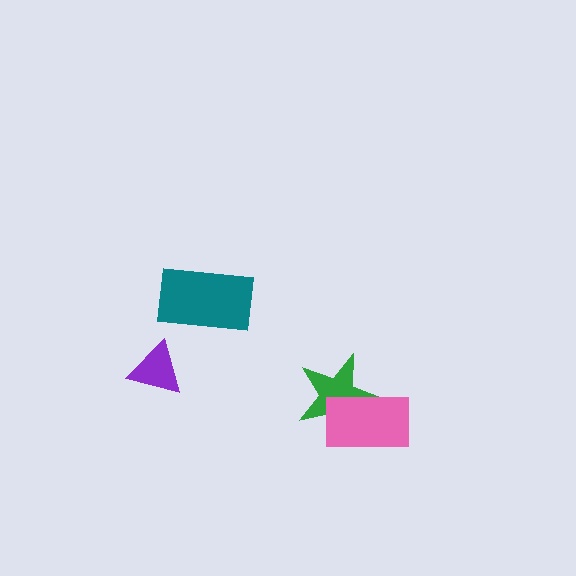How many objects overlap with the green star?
1 object overlaps with the green star.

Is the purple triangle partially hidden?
No, no other shape covers it.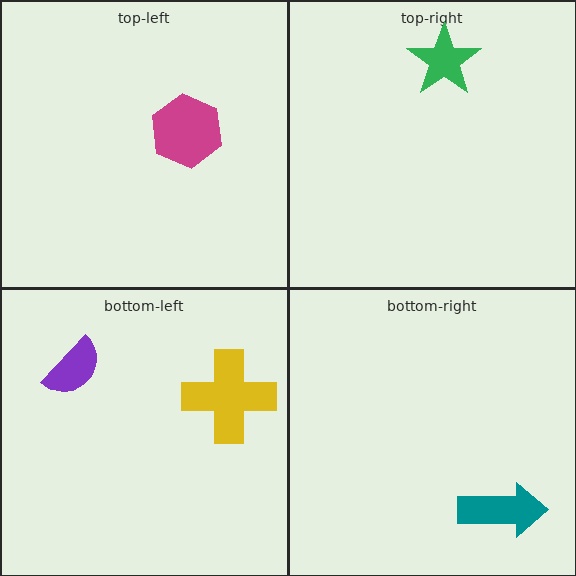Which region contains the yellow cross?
The bottom-left region.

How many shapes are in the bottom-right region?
1.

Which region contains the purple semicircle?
The bottom-left region.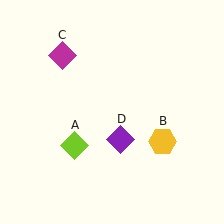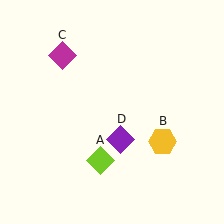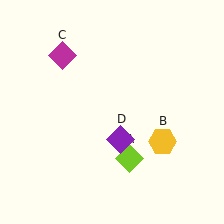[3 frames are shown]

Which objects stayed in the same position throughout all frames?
Yellow hexagon (object B) and magenta diamond (object C) and purple diamond (object D) remained stationary.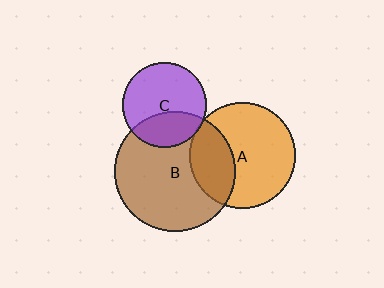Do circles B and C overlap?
Yes.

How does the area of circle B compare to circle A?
Approximately 1.3 times.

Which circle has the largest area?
Circle B (brown).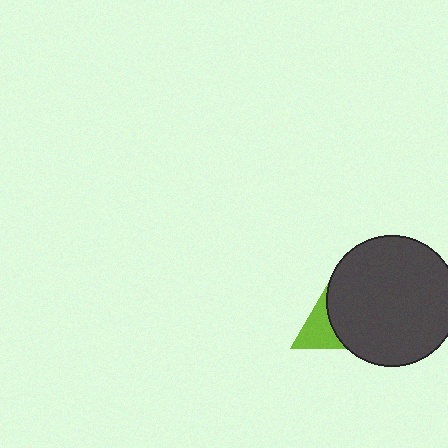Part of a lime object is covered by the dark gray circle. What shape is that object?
It is a triangle.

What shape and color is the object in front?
The object in front is a dark gray circle.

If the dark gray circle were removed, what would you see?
You would see the complete lime triangle.